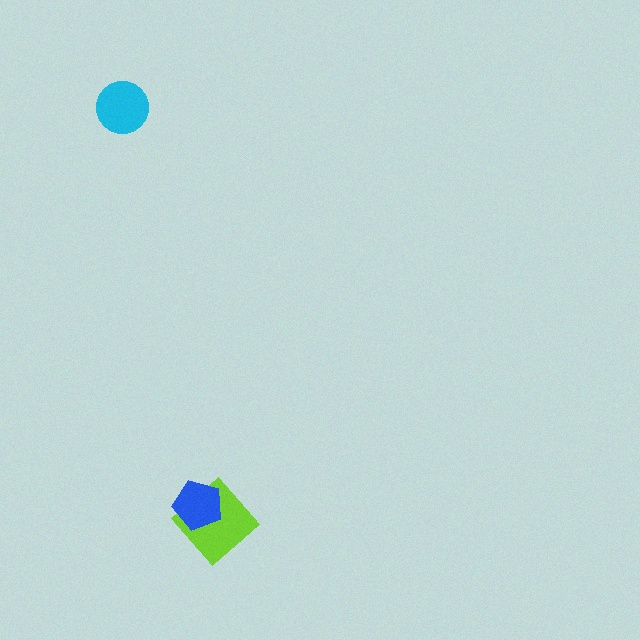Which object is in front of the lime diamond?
The blue pentagon is in front of the lime diamond.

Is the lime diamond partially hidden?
Yes, it is partially covered by another shape.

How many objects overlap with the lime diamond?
1 object overlaps with the lime diamond.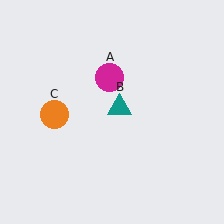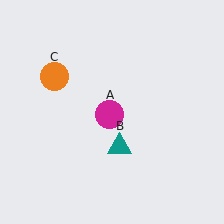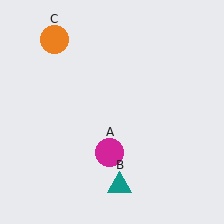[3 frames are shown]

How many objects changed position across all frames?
3 objects changed position: magenta circle (object A), teal triangle (object B), orange circle (object C).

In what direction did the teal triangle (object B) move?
The teal triangle (object B) moved down.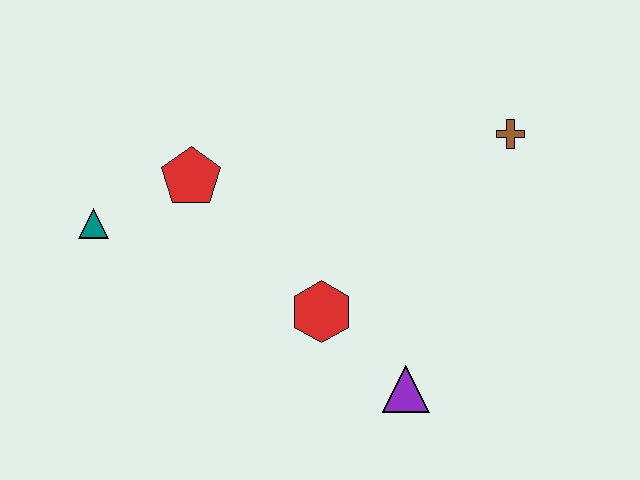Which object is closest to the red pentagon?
The teal triangle is closest to the red pentagon.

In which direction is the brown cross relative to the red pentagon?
The brown cross is to the right of the red pentagon.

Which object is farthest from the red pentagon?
The brown cross is farthest from the red pentagon.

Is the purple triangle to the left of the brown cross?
Yes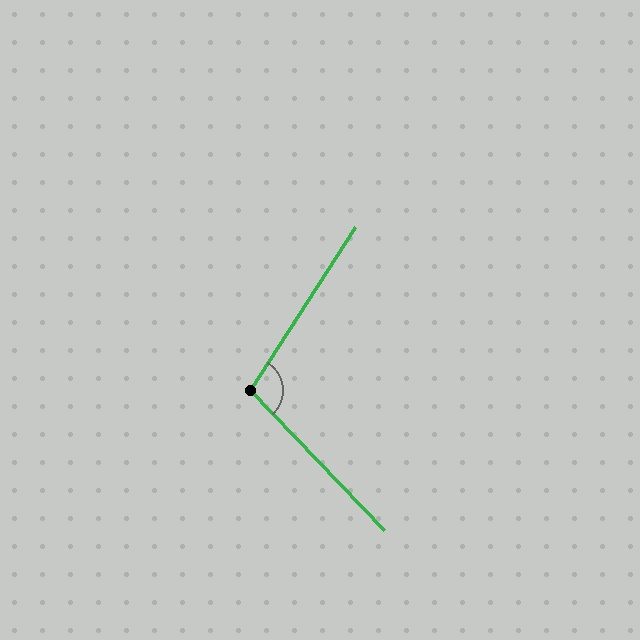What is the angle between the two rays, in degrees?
Approximately 103 degrees.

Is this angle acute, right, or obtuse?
It is obtuse.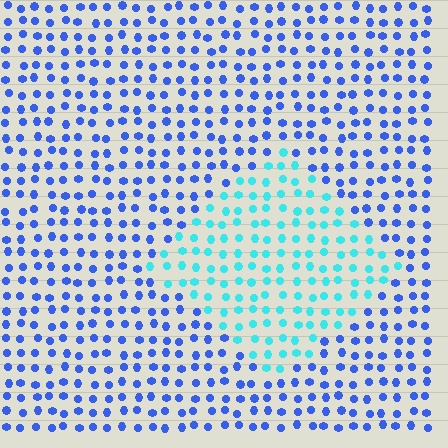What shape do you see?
I see a diamond.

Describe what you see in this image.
The image is filled with small blue elements in a uniform arrangement. A diamond-shaped region is visible where the elements are tinted to a slightly different hue, forming a subtle color boundary.